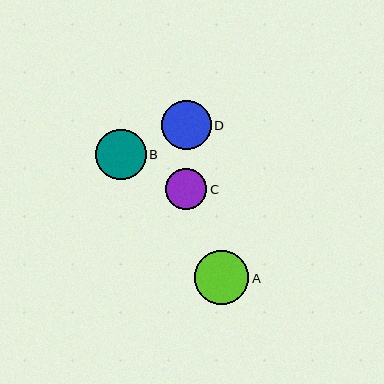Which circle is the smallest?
Circle C is the smallest with a size of approximately 41 pixels.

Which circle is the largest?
Circle A is the largest with a size of approximately 54 pixels.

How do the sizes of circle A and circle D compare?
Circle A and circle D are approximately the same size.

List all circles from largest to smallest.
From largest to smallest: A, B, D, C.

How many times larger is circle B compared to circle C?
Circle B is approximately 1.2 times the size of circle C.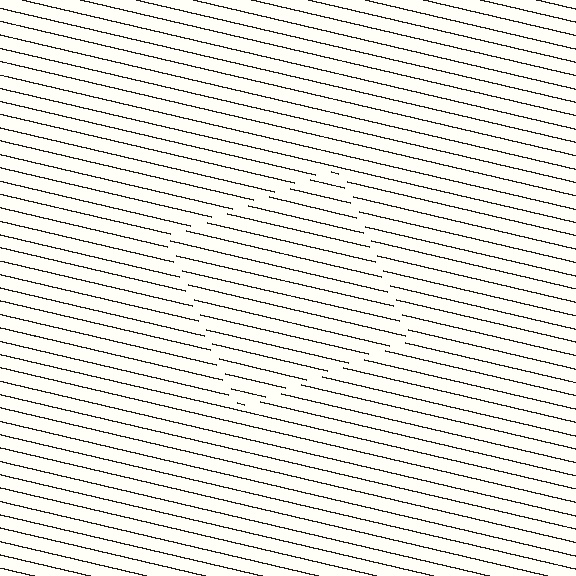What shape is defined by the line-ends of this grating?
An illusory square. The interior of the shape contains the same grating, shifted by half a period — the contour is defined by the phase discontinuity where line-ends from the inner and outer gratings abut.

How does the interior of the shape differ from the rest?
The interior of the shape contains the same grating, shifted by half a period — the contour is defined by the phase discontinuity where line-ends from the inner and outer gratings abut.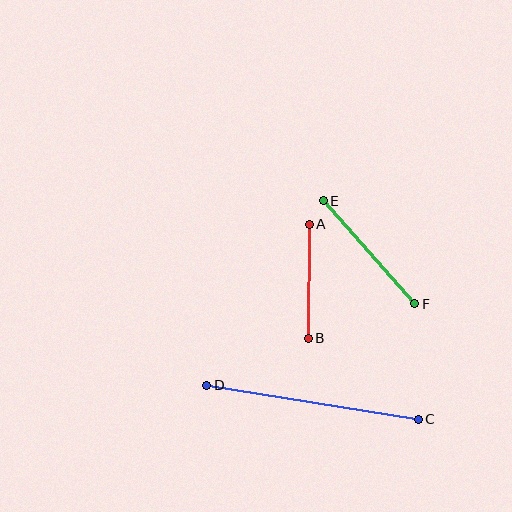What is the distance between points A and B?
The distance is approximately 114 pixels.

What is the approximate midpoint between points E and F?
The midpoint is at approximately (369, 252) pixels.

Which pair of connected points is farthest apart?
Points C and D are farthest apart.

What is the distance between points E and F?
The distance is approximately 138 pixels.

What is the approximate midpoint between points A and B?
The midpoint is at approximately (309, 281) pixels.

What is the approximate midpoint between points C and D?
The midpoint is at approximately (313, 402) pixels.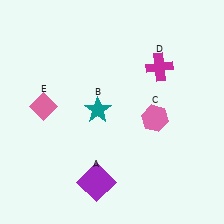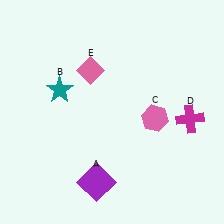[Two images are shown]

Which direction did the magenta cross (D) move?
The magenta cross (D) moved down.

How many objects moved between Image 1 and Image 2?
3 objects moved between the two images.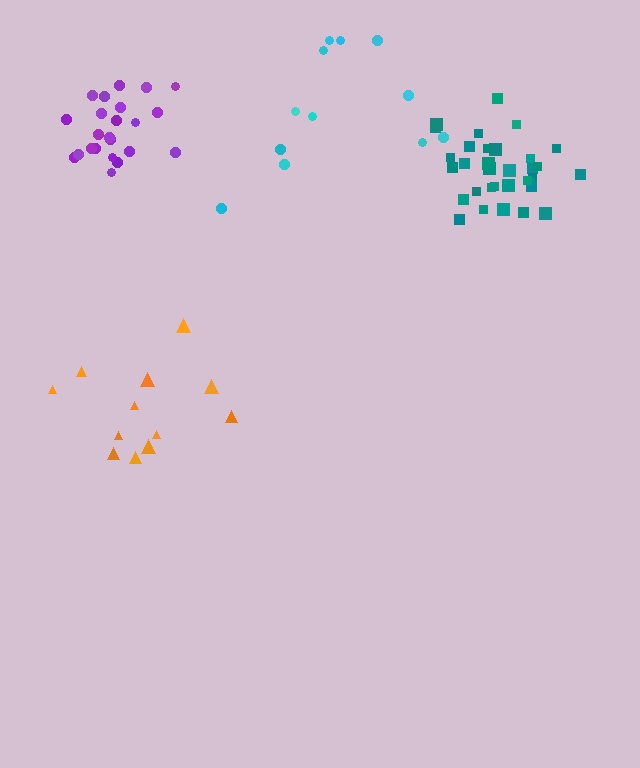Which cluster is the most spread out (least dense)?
Cyan.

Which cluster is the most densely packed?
Purple.